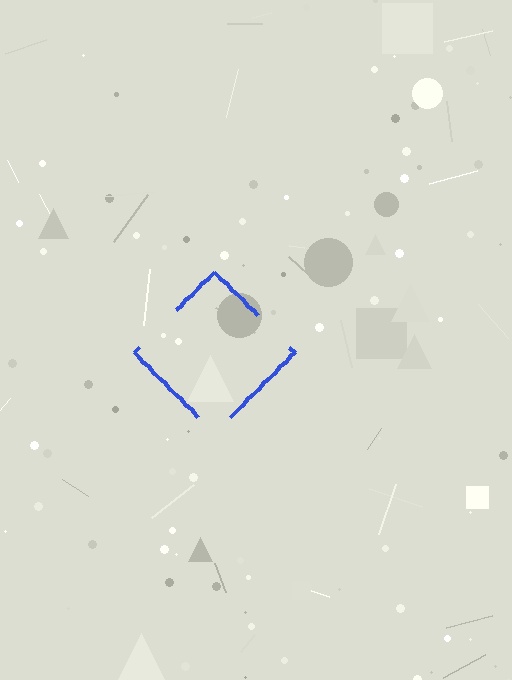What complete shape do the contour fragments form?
The contour fragments form a diamond.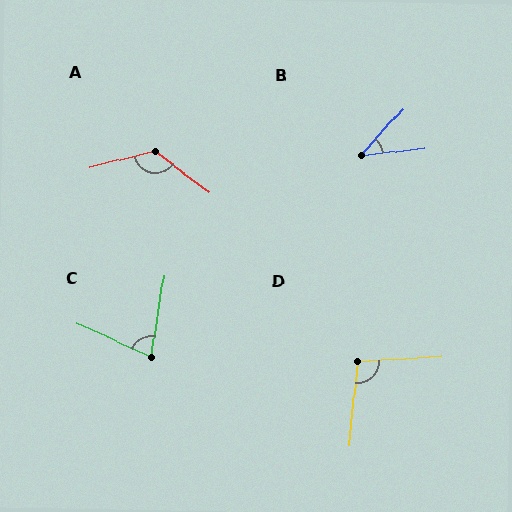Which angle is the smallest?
B, at approximately 42 degrees.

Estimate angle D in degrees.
Approximately 99 degrees.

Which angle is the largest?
A, at approximately 129 degrees.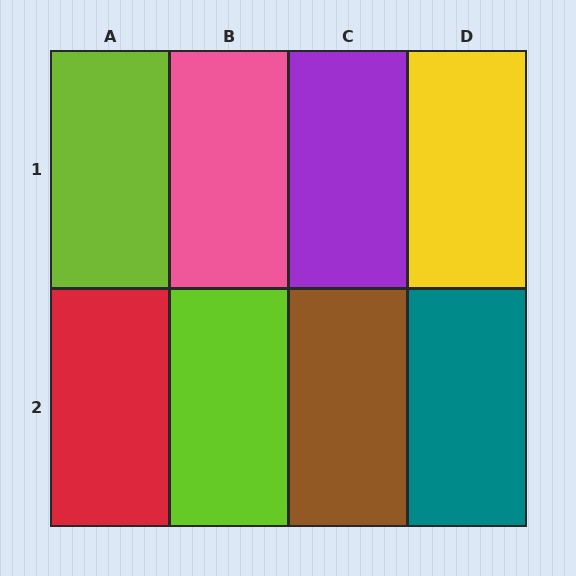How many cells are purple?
1 cell is purple.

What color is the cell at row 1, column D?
Yellow.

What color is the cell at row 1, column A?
Lime.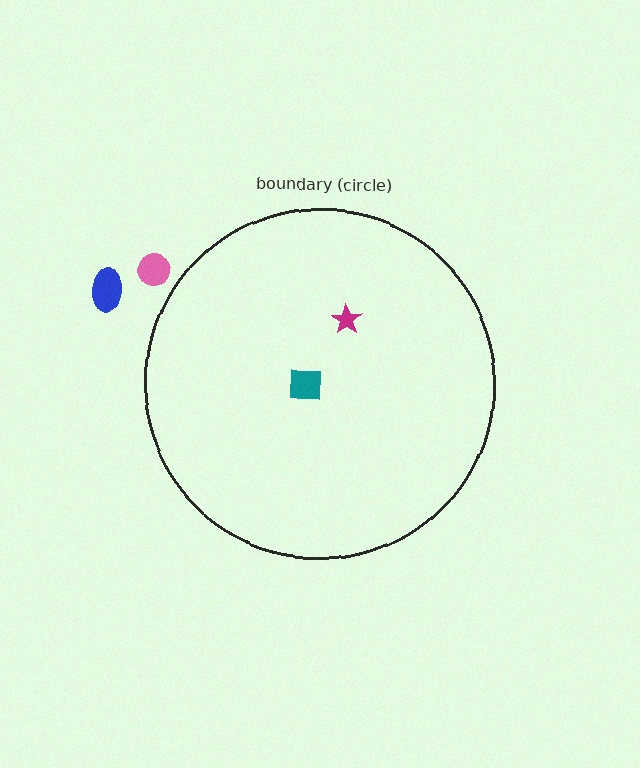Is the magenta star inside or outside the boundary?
Inside.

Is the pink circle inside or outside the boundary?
Outside.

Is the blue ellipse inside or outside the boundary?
Outside.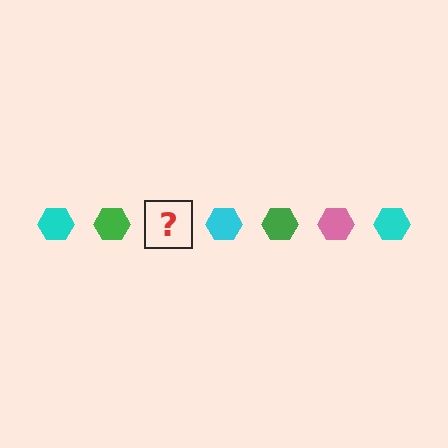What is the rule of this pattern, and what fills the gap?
The rule is that the pattern cycles through cyan, green, pink hexagons. The gap should be filled with a pink hexagon.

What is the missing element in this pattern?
The missing element is a pink hexagon.